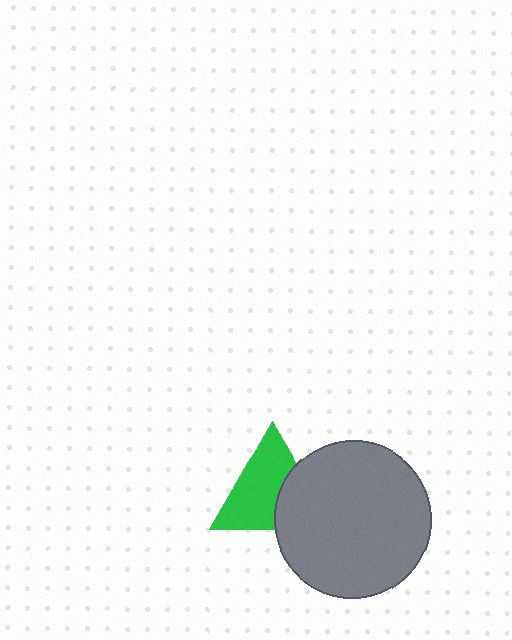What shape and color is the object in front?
The object in front is a gray circle.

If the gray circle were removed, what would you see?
You would see the complete green triangle.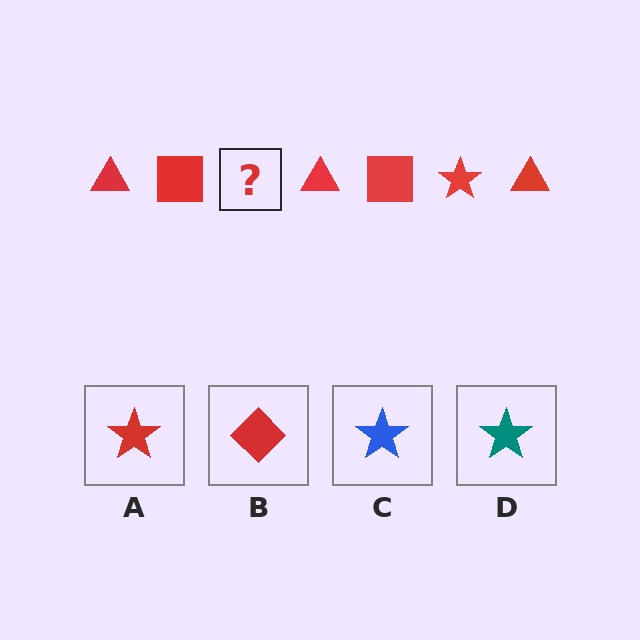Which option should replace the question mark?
Option A.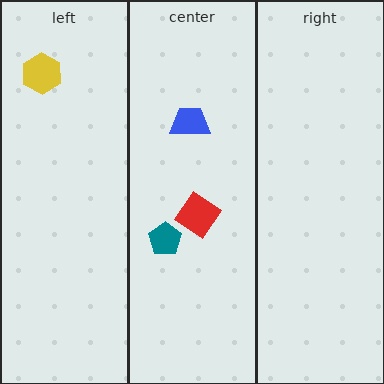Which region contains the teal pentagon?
The center region.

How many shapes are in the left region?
1.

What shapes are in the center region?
The blue trapezoid, the teal pentagon, the red diamond.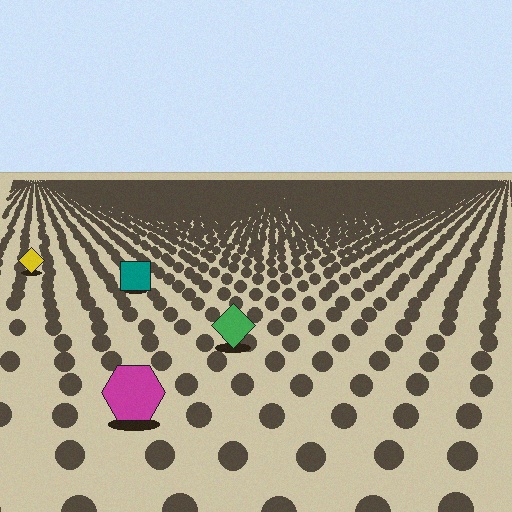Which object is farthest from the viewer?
The yellow diamond is farthest from the viewer. It appears smaller and the ground texture around it is denser.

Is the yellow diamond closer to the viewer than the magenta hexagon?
No. The magenta hexagon is closer — you can tell from the texture gradient: the ground texture is coarser near it.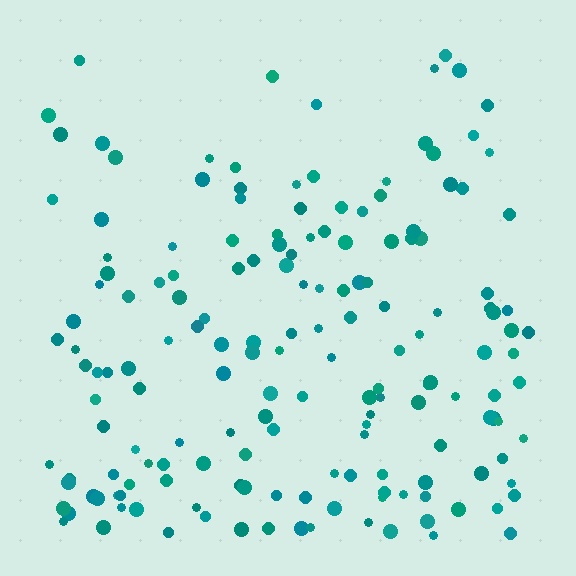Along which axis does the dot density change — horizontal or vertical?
Vertical.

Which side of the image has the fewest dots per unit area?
The top.